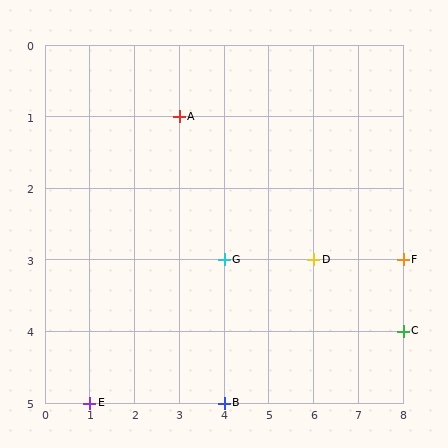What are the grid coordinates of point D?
Point D is at grid coordinates (6, 3).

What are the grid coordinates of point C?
Point C is at grid coordinates (8, 4).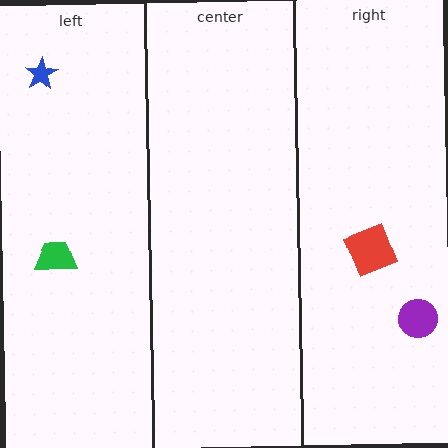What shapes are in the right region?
The purple circle, the red square.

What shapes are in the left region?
The blue star, the green trapezoid.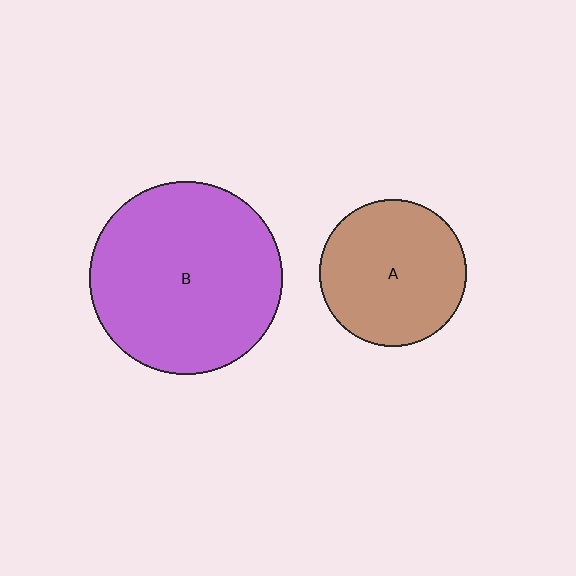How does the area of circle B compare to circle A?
Approximately 1.7 times.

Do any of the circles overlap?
No, none of the circles overlap.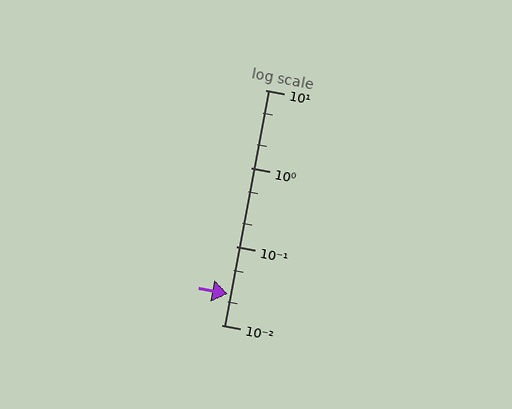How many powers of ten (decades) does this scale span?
The scale spans 3 decades, from 0.01 to 10.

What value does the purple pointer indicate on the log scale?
The pointer indicates approximately 0.025.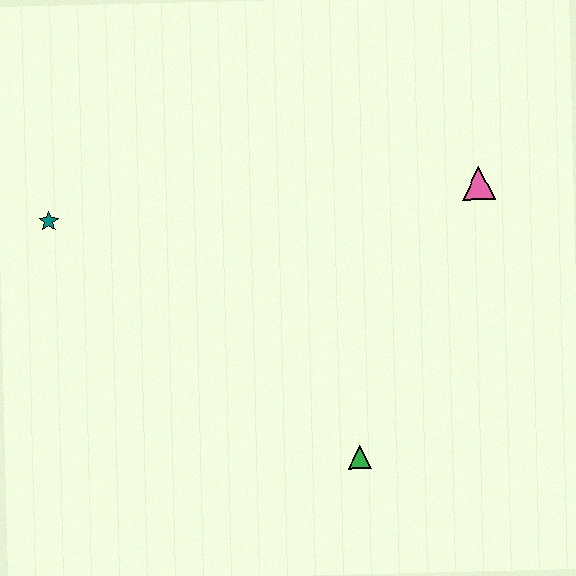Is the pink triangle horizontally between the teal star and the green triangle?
No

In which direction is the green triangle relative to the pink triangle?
The green triangle is below the pink triangle.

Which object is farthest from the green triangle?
The teal star is farthest from the green triangle.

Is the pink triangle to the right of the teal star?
Yes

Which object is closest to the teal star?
The green triangle is closest to the teal star.